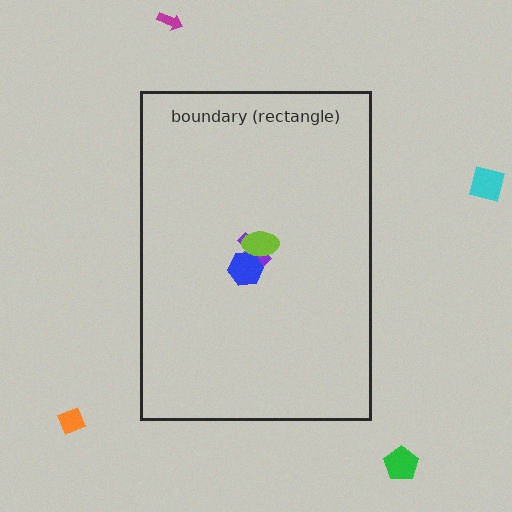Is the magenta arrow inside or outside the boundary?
Outside.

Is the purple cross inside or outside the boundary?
Inside.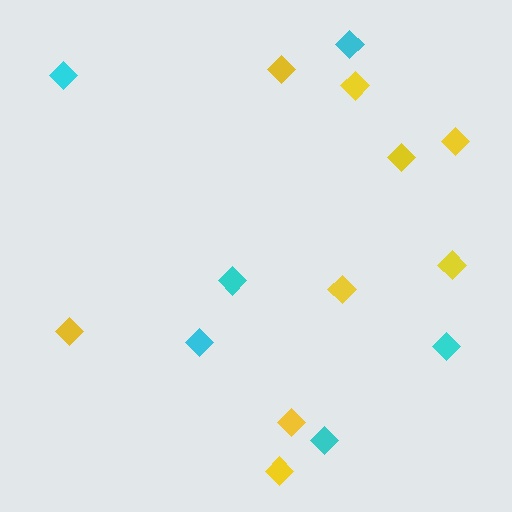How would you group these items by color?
There are 2 groups: one group of yellow diamonds (9) and one group of cyan diamonds (6).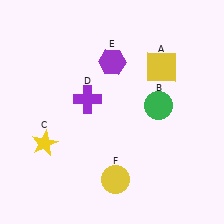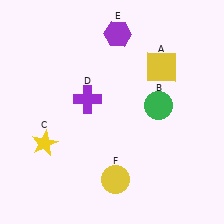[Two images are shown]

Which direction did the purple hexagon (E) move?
The purple hexagon (E) moved up.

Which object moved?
The purple hexagon (E) moved up.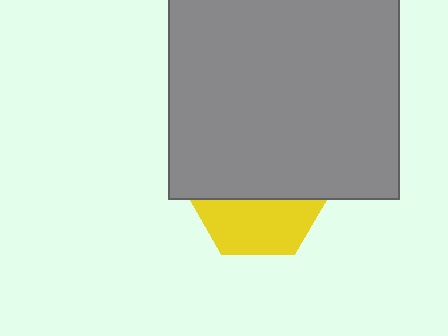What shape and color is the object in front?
The object in front is a gray square.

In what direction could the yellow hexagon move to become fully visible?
The yellow hexagon could move down. That would shift it out from behind the gray square entirely.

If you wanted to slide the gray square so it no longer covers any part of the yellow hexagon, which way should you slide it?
Slide it up — that is the most direct way to separate the two shapes.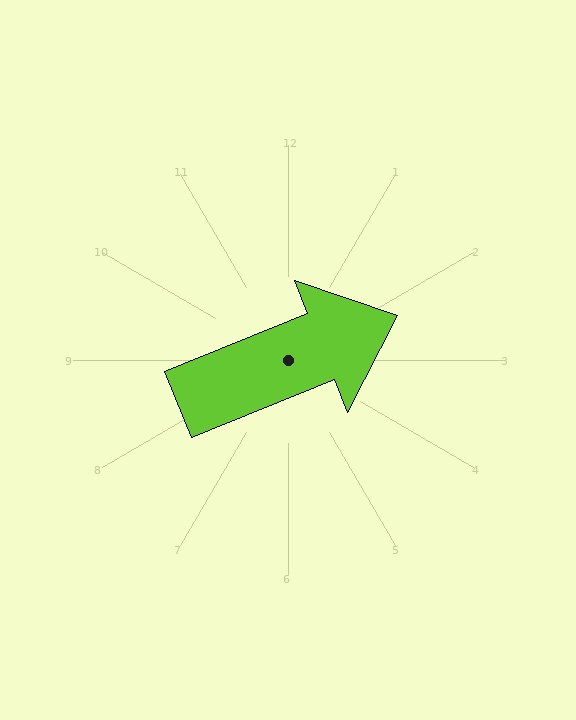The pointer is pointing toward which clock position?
Roughly 2 o'clock.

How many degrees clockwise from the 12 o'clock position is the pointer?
Approximately 68 degrees.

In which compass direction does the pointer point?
East.